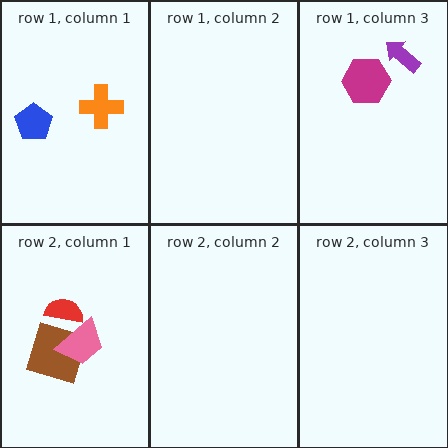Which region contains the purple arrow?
The row 1, column 3 region.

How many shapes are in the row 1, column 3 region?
2.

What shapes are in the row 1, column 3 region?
The purple arrow, the magenta hexagon.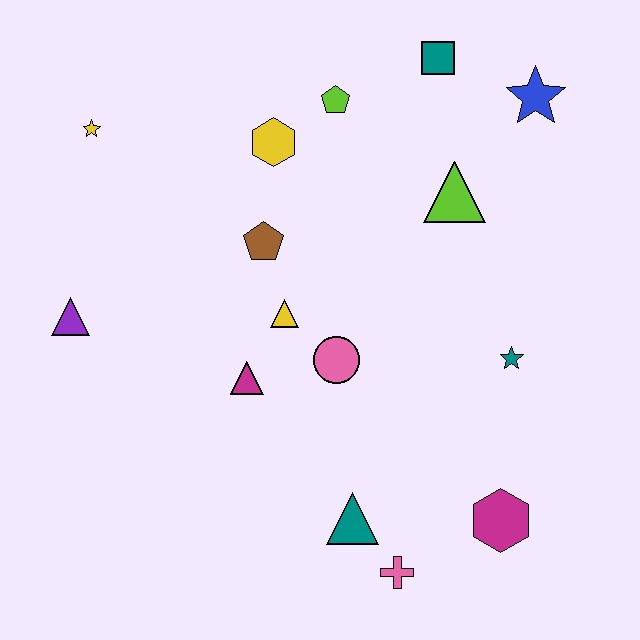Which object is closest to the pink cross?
The teal triangle is closest to the pink cross.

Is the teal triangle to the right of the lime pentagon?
Yes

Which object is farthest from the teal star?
The yellow star is farthest from the teal star.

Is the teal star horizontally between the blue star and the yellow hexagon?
Yes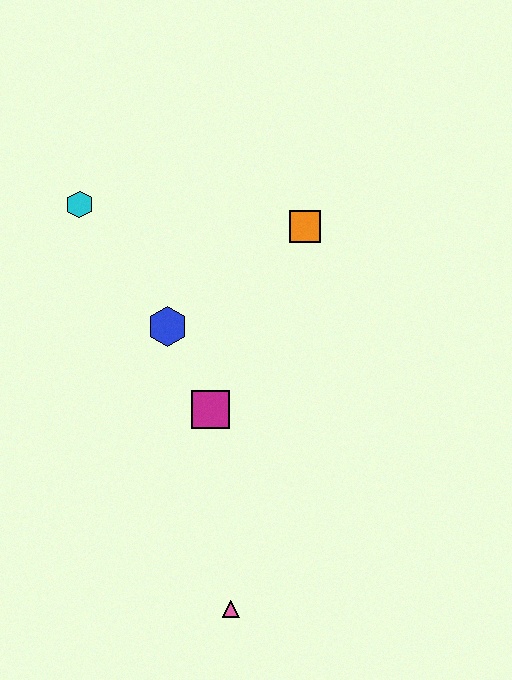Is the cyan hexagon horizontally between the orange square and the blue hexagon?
No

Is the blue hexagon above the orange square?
No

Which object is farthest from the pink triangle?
The cyan hexagon is farthest from the pink triangle.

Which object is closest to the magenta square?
The blue hexagon is closest to the magenta square.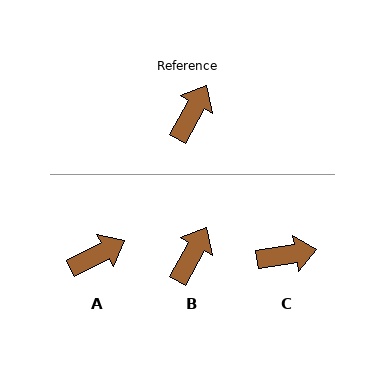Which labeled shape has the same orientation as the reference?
B.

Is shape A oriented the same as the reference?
No, it is off by about 33 degrees.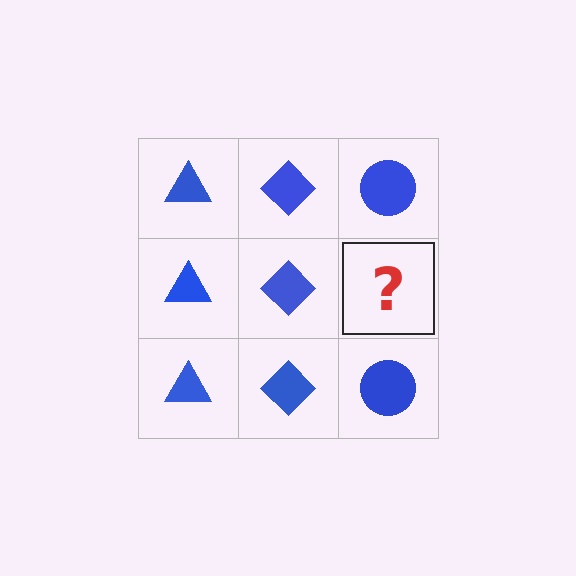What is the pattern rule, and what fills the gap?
The rule is that each column has a consistent shape. The gap should be filled with a blue circle.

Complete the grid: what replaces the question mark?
The question mark should be replaced with a blue circle.